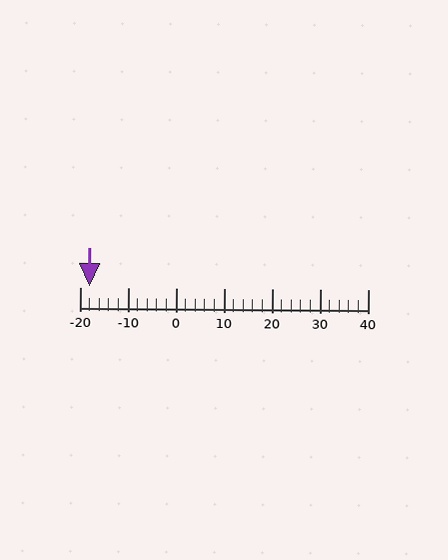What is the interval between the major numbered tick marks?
The major tick marks are spaced 10 units apart.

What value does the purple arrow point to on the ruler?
The purple arrow points to approximately -18.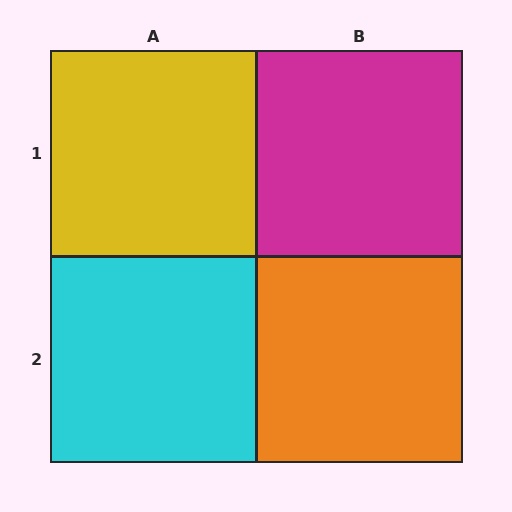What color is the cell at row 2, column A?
Cyan.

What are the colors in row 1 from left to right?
Yellow, magenta.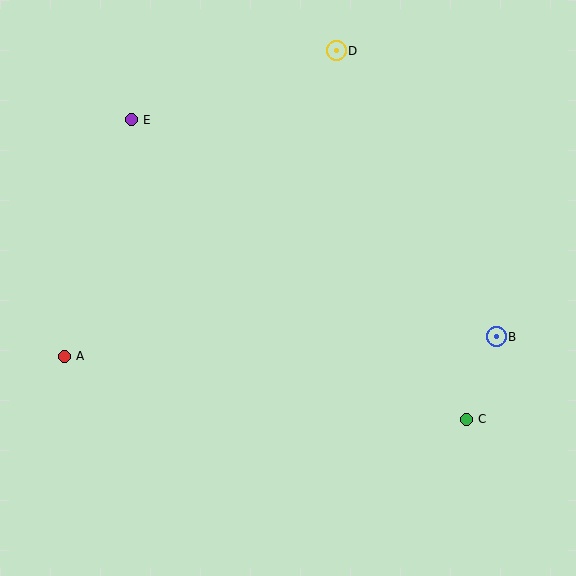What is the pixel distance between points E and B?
The distance between E and B is 425 pixels.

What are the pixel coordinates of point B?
Point B is at (496, 337).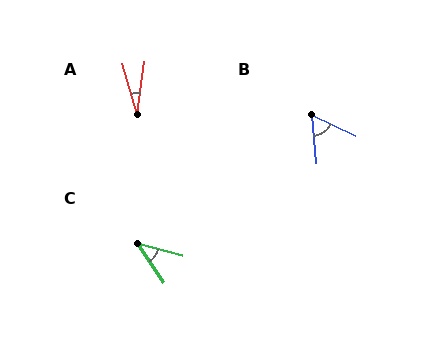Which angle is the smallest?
A, at approximately 24 degrees.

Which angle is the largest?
B, at approximately 59 degrees.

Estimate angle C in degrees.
Approximately 41 degrees.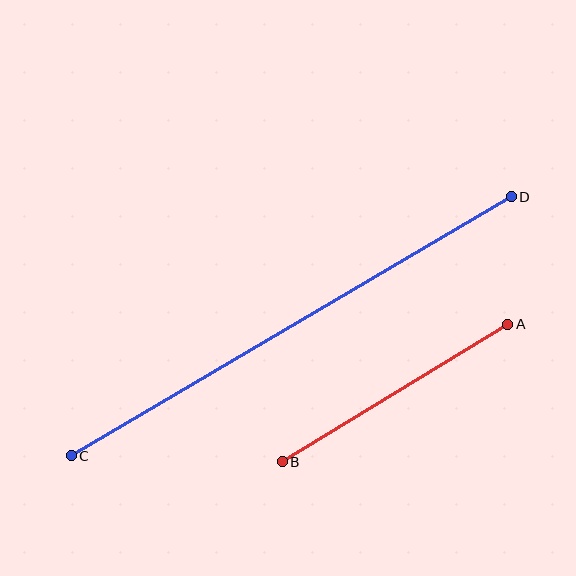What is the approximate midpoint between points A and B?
The midpoint is at approximately (395, 393) pixels.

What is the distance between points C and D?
The distance is approximately 510 pixels.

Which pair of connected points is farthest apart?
Points C and D are farthest apart.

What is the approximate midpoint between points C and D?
The midpoint is at approximately (291, 326) pixels.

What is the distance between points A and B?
The distance is approximately 264 pixels.